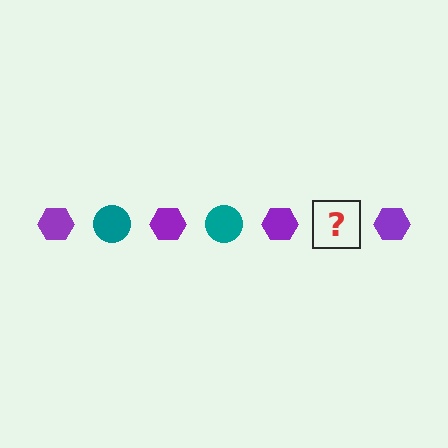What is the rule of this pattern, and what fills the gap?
The rule is that the pattern alternates between purple hexagon and teal circle. The gap should be filled with a teal circle.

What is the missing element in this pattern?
The missing element is a teal circle.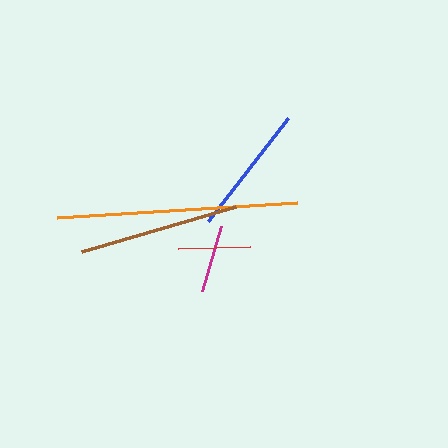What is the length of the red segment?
The red segment is approximately 72 pixels long.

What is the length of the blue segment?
The blue segment is approximately 130 pixels long.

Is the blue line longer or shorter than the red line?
The blue line is longer than the red line.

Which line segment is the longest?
The orange line is the longest at approximately 240 pixels.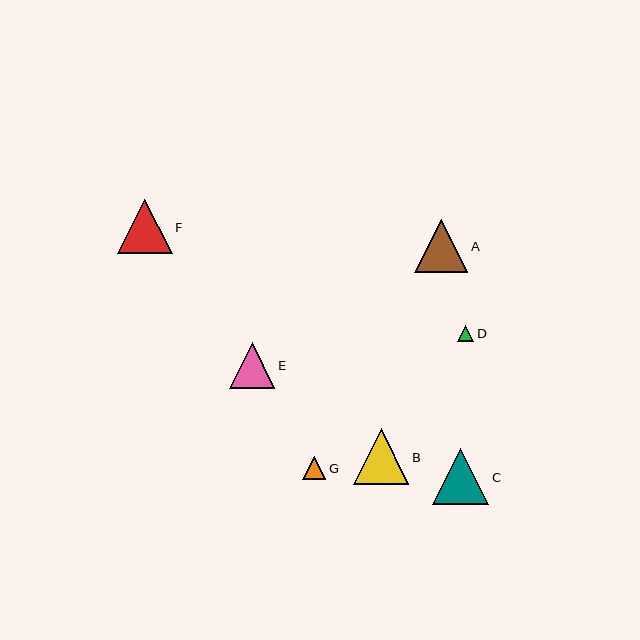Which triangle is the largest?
Triangle C is the largest with a size of approximately 56 pixels.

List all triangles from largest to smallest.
From largest to smallest: C, B, F, A, E, G, D.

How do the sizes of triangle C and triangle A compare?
Triangle C and triangle A are approximately the same size.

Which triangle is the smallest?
Triangle D is the smallest with a size of approximately 16 pixels.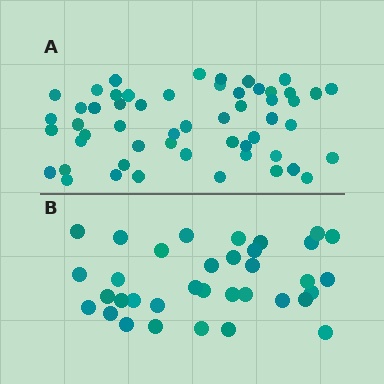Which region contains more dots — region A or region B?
Region A (the top region) has more dots.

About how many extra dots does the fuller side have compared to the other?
Region A has approximately 20 more dots than region B.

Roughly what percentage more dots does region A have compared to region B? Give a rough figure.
About 55% more.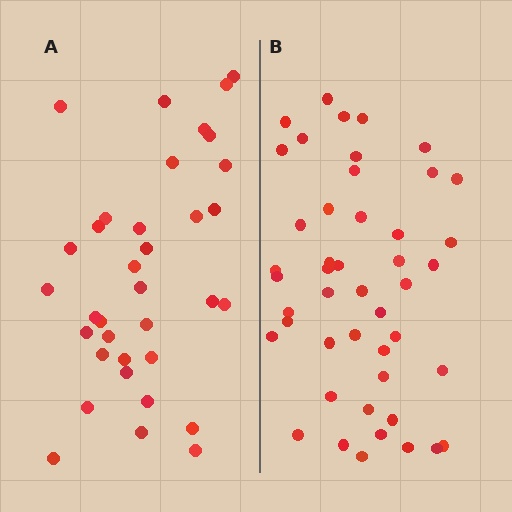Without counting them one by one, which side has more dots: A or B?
Region B (the right region) has more dots.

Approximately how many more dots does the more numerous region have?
Region B has roughly 12 or so more dots than region A.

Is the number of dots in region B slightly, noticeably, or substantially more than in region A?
Region B has noticeably more, but not dramatically so. The ratio is roughly 1.3 to 1.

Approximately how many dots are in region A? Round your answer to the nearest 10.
About 40 dots. (The exact count is 35, which rounds to 40.)